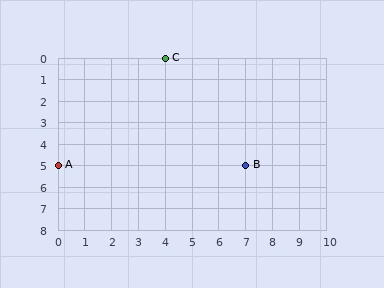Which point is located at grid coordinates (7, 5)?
Point B is at (7, 5).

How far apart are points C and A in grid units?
Points C and A are 4 columns and 5 rows apart (about 6.4 grid units diagonally).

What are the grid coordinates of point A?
Point A is at grid coordinates (0, 5).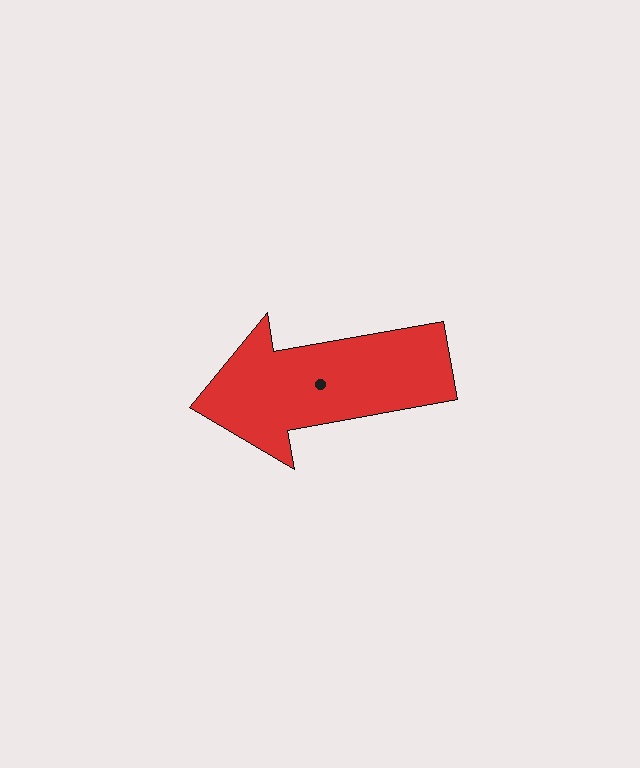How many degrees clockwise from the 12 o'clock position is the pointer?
Approximately 260 degrees.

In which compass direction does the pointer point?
West.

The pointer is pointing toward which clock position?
Roughly 9 o'clock.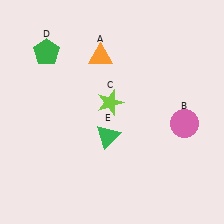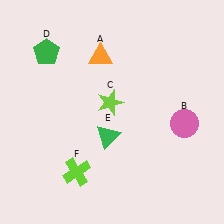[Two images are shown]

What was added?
A lime cross (F) was added in Image 2.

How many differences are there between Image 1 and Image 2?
There is 1 difference between the two images.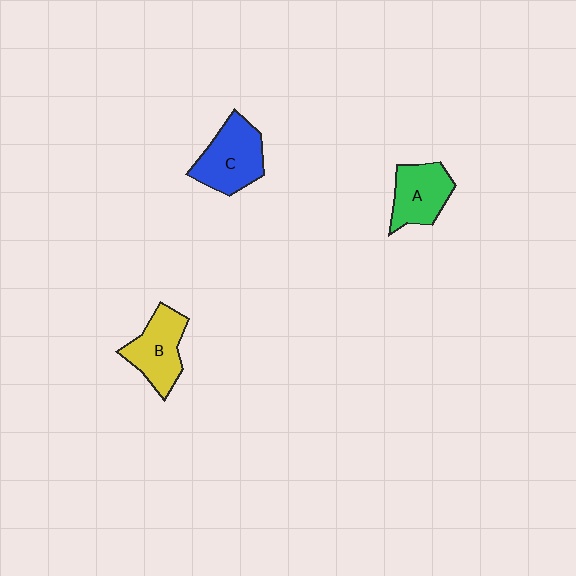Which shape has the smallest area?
Shape A (green).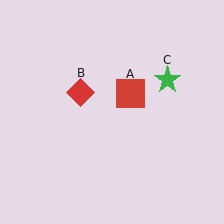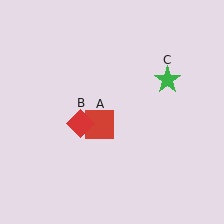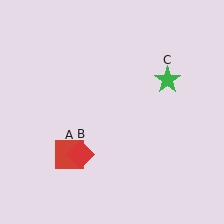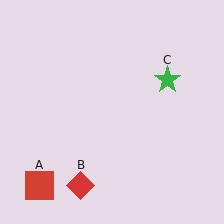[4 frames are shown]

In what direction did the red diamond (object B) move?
The red diamond (object B) moved down.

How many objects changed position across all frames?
2 objects changed position: red square (object A), red diamond (object B).